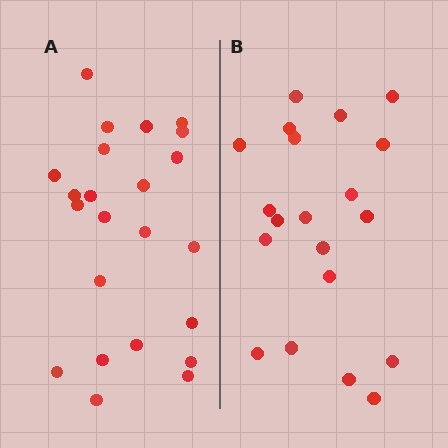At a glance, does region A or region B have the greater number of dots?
Region A (the left region) has more dots.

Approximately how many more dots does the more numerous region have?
Region A has just a few more — roughly 2 or 3 more dots than region B.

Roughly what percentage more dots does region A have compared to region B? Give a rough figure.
About 15% more.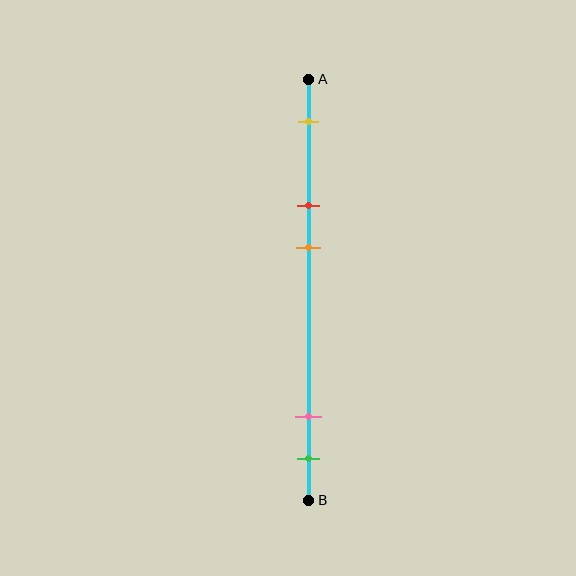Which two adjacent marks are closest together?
The pink and green marks are the closest adjacent pair.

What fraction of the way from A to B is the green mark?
The green mark is approximately 90% (0.9) of the way from A to B.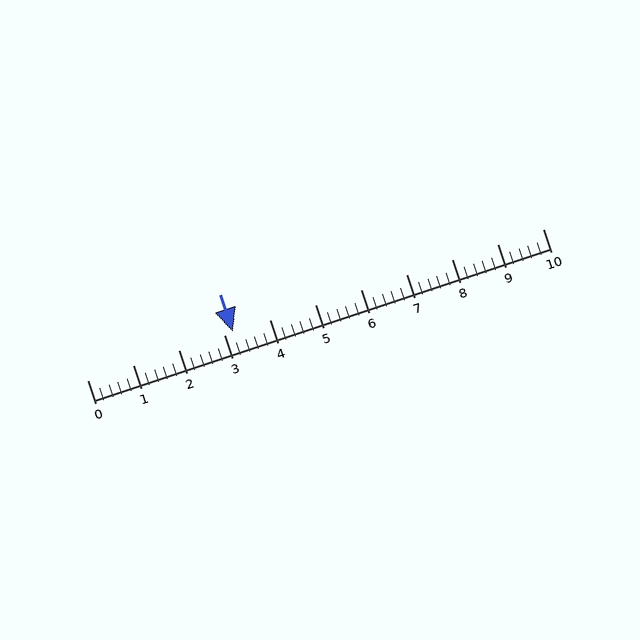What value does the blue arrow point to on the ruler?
The blue arrow points to approximately 3.2.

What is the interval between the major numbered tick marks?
The major tick marks are spaced 1 units apart.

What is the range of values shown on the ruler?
The ruler shows values from 0 to 10.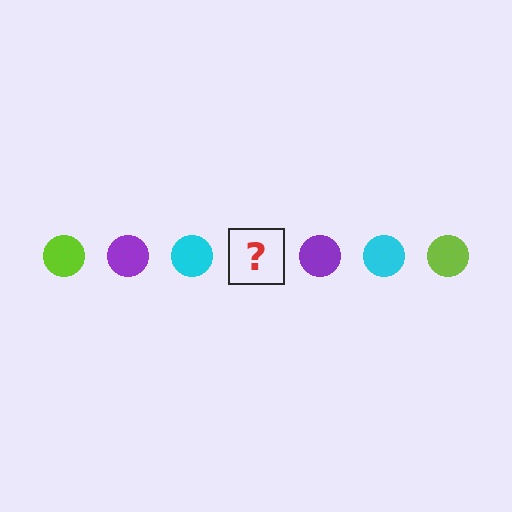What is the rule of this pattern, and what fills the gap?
The rule is that the pattern cycles through lime, purple, cyan circles. The gap should be filled with a lime circle.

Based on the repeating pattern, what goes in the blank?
The blank should be a lime circle.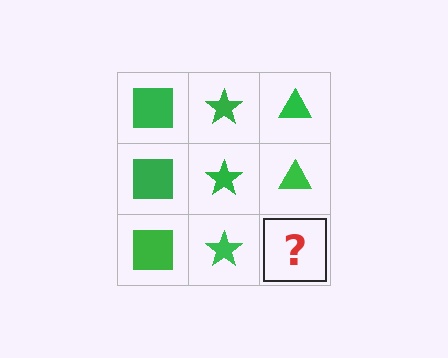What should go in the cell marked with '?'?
The missing cell should contain a green triangle.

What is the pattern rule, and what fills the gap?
The rule is that each column has a consistent shape. The gap should be filled with a green triangle.